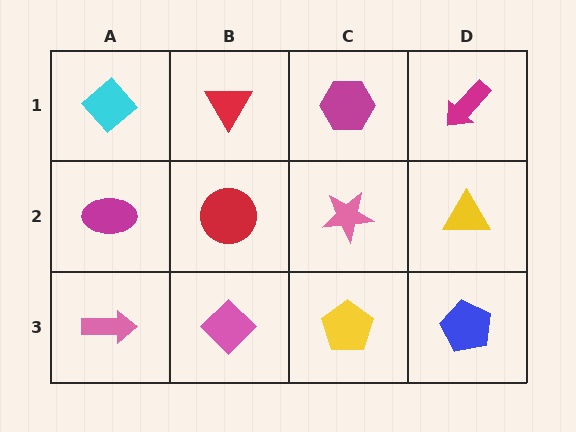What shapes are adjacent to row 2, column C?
A magenta hexagon (row 1, column C), a yellow pentagon (row 3, column C), a red circle (row 2, column B), a yellow triangle (row 2, column D).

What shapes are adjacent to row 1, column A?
A magenta ellipse (row 2, column A), a red triangle (row 1, column B).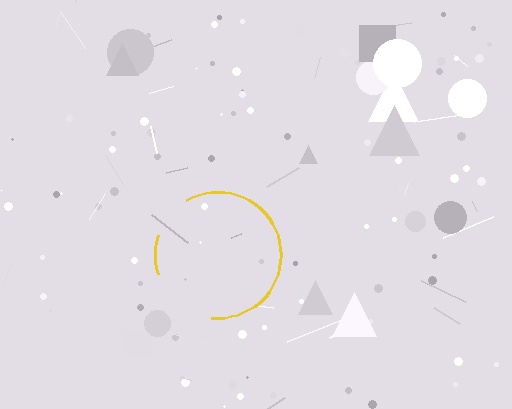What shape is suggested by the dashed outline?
The dashed outline suggests a circle.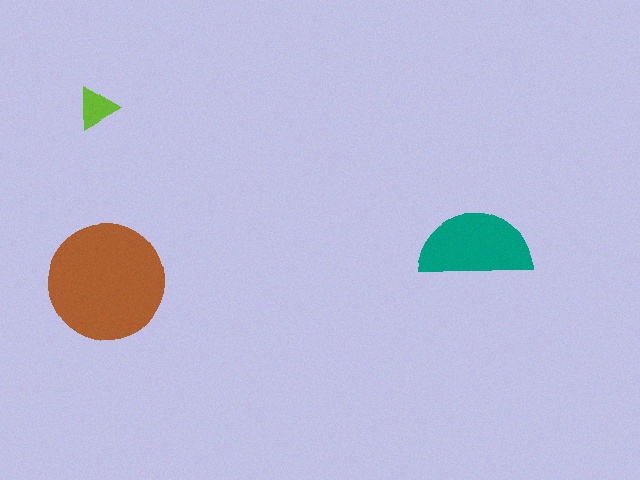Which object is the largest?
The brown circle.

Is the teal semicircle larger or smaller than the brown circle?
Smaller.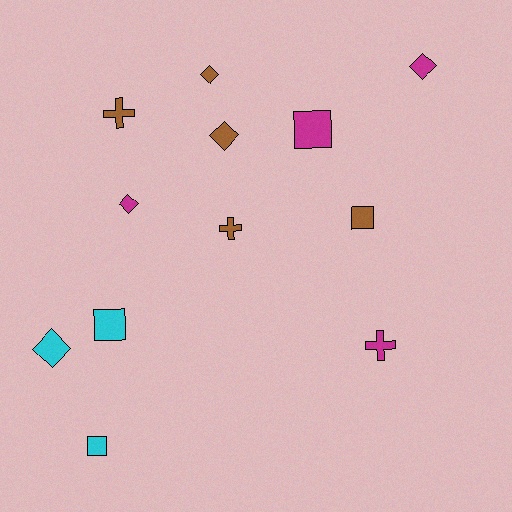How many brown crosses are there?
There are 2 brown crosses.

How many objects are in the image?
There are 12 objects.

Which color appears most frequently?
Brown, with 5 objects.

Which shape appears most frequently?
Diamond, with 5 objects.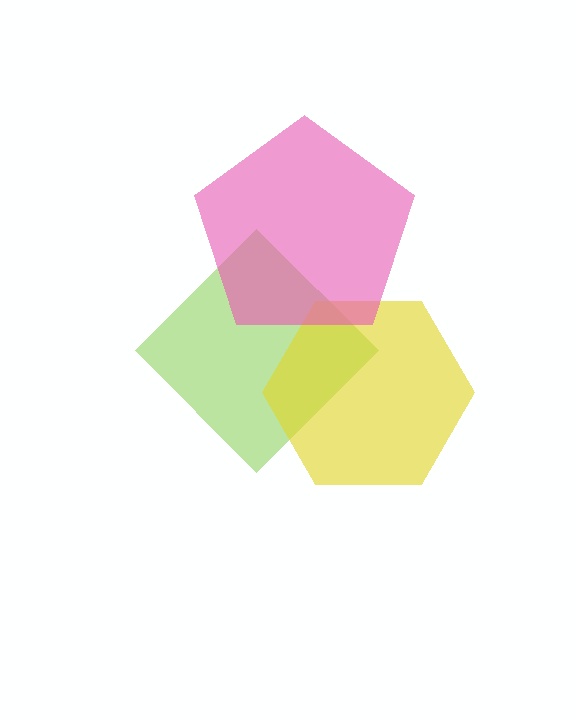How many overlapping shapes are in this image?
There are 3 overlapping shapes in the image.